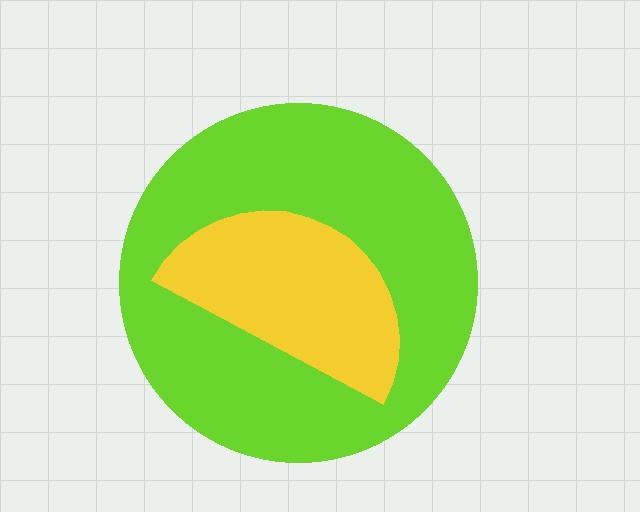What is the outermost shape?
The lime circle.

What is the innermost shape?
The yellow semicircle.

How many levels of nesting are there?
2.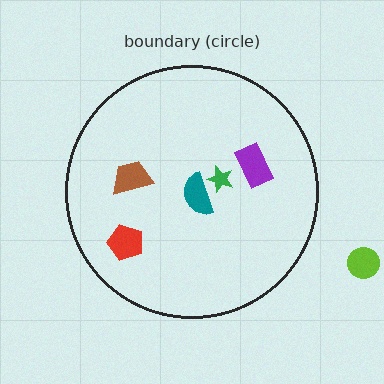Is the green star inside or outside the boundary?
Inside.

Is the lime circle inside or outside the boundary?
Outside.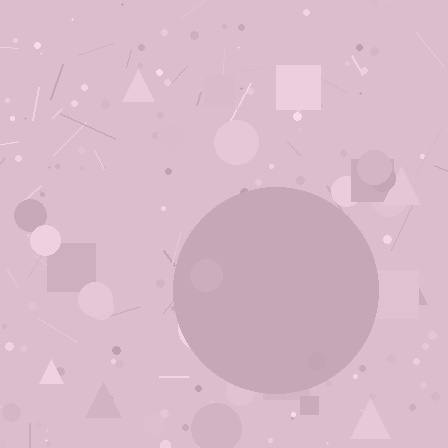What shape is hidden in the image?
A circle is hidden in the image.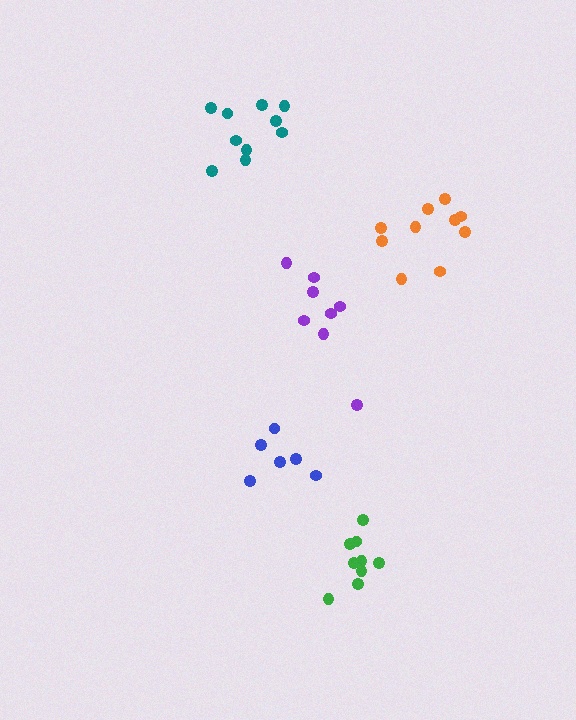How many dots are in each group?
Group 1: 8 dots, Group 2: 10 dots, Group 3: 10 dots, Group 4: 6 dots, Group 5: 9 dots (43 total).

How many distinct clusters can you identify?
There are 5 distinct clusters.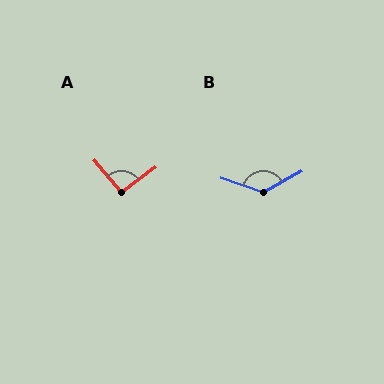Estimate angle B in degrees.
Approximately 131 degrees.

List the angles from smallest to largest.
A (93°), B (131°).